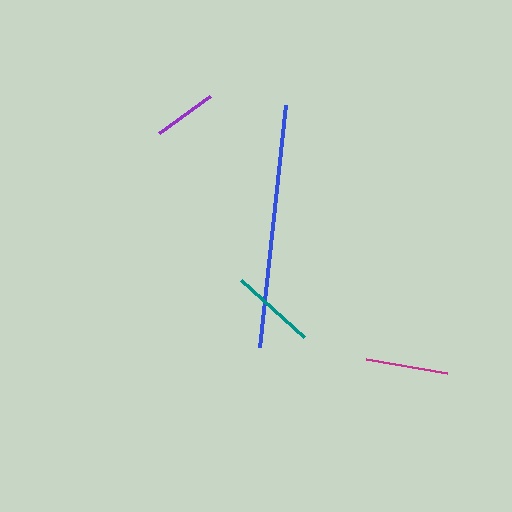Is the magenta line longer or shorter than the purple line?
The magenta line is longer than the purple line.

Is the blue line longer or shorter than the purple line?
The blue line is longer than the purple line.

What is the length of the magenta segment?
The magenta segment is approximately 83 pixels long.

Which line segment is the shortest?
The purple line is the shortest at approximately 63 pixels.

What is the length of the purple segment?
The purple segment is approximately 63 pixels long.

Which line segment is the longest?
The blue line is the longest at approximately 244 pixels.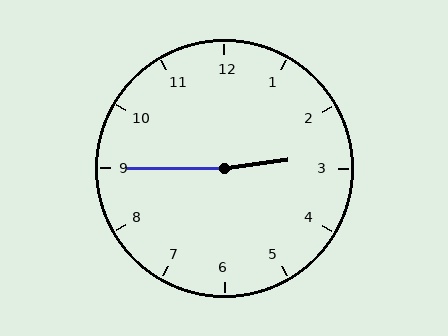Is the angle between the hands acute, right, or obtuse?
It is obtuse.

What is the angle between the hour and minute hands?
Approximately 172 degrees.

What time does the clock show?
2:45.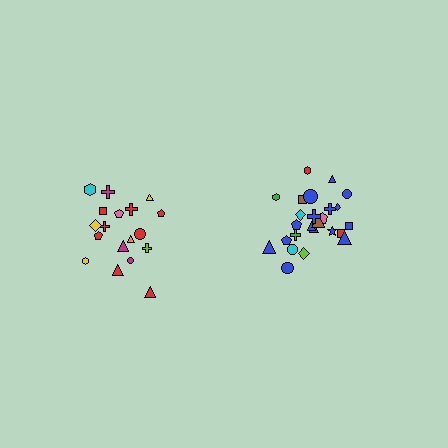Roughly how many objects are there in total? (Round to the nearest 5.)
Roughly 45 objects in total.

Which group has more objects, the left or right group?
The right group.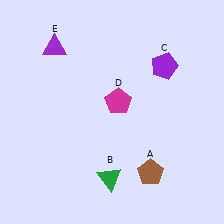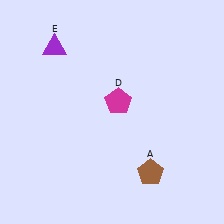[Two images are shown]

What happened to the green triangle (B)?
The green triangle (B) was removed in Image 2. It was in the bottom-left area of Image 1.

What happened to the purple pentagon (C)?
The purple pentagon (C) was removed in Image 2. It was in the top-right area of Image 1.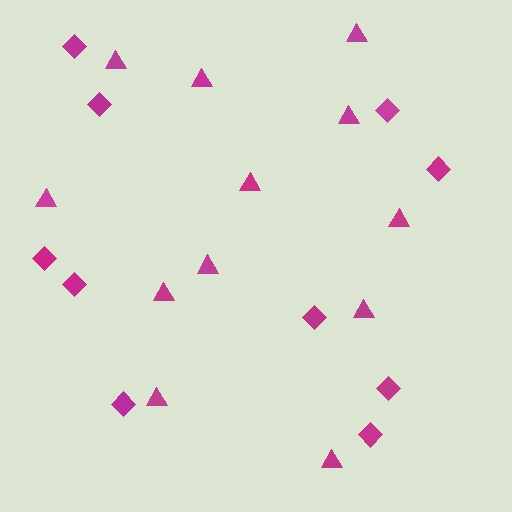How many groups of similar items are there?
There are 2 groups: one group of diamonds (10) and one group of triangles (12).